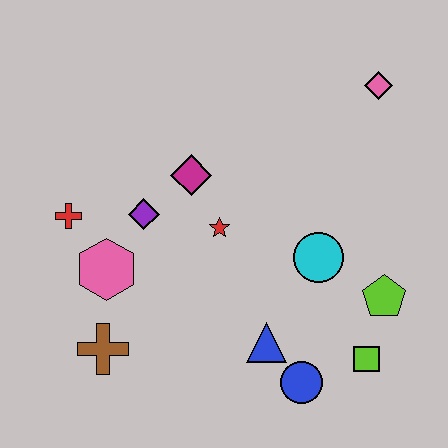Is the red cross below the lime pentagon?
No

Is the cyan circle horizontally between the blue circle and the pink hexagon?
No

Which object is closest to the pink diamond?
The cyan circle is closest to the pink diamond.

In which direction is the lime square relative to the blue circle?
The lime square is to the right of the blue circle.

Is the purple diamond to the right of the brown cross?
Yes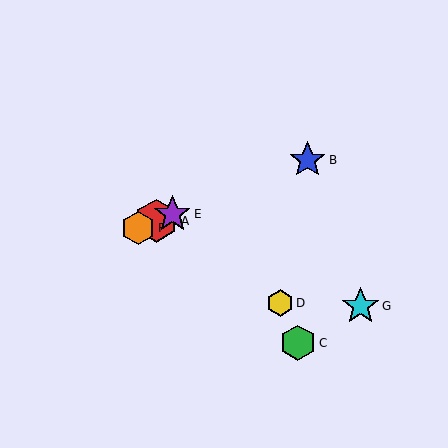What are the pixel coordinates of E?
Object E is at (172, 214).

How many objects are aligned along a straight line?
4 objects (A, B, E, F) are aligned along a straight line.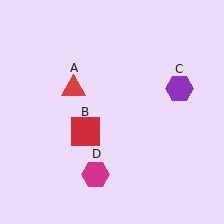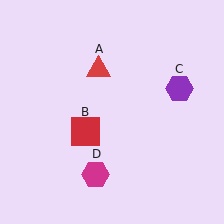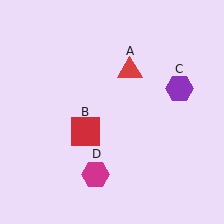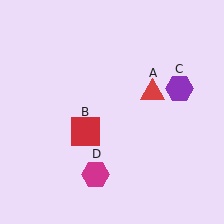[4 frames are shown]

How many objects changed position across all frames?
1 object changed position: red triangle (object A).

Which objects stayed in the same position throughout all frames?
Red square (object B) and purple hexagon (object C) and magenta hexagon (object D) remained stationary.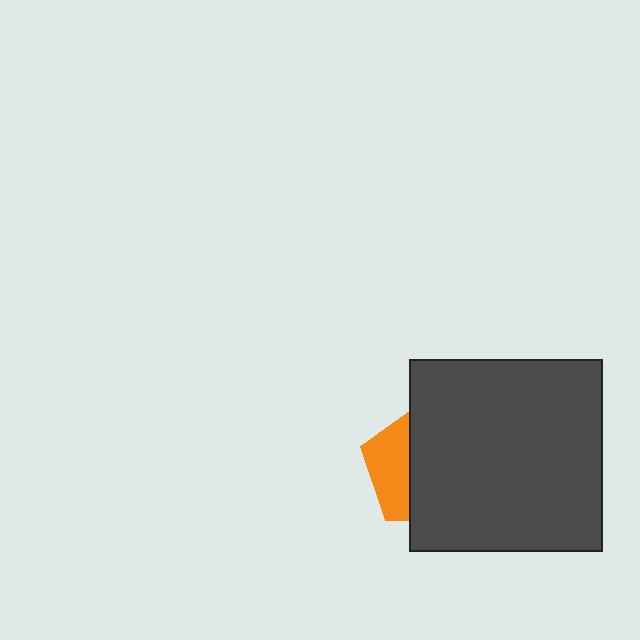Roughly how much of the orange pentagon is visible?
A small part of it is visible (roughly 34%).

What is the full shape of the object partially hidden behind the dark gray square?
The partially hidden object is an orange pentagon.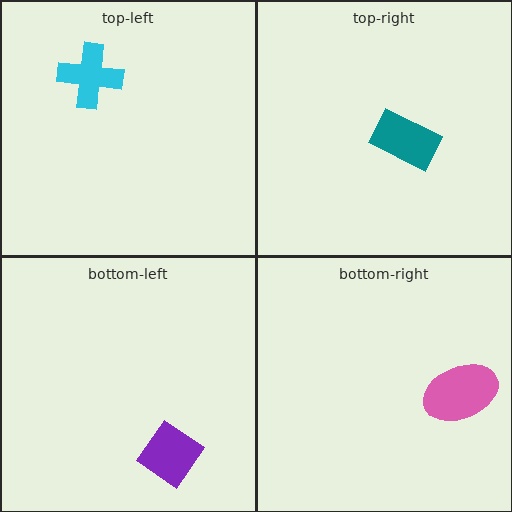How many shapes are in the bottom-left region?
1.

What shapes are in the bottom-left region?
The purple diamond.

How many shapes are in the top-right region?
1.